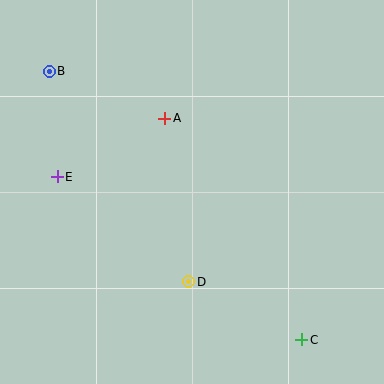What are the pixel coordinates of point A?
Point A is at (165, 118).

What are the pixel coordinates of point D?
Point D is at (189, 282).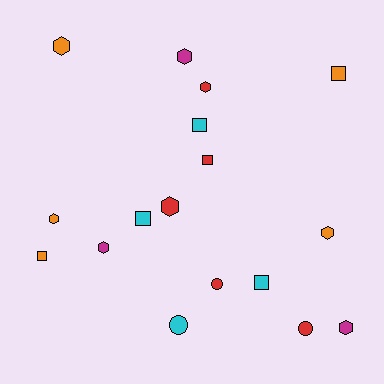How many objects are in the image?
There are 17 objects.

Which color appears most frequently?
Red, with 5 objects.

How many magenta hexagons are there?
There are 3 magenta hexagons.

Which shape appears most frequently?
Hexagon, with 8 objects.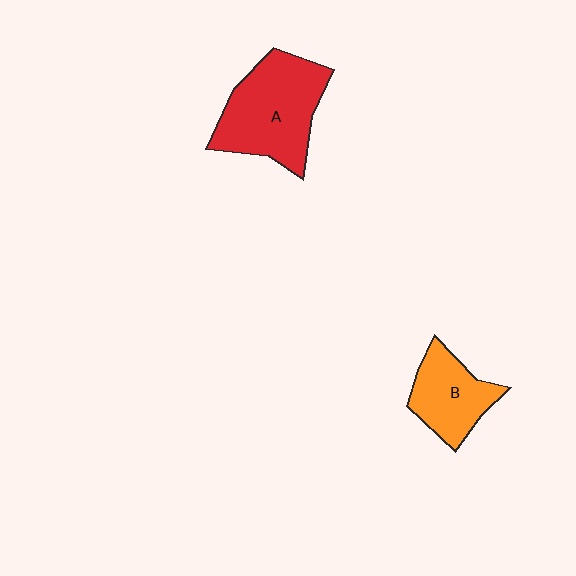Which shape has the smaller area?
Shape B (orange).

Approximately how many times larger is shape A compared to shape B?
Approximately 1.6 times.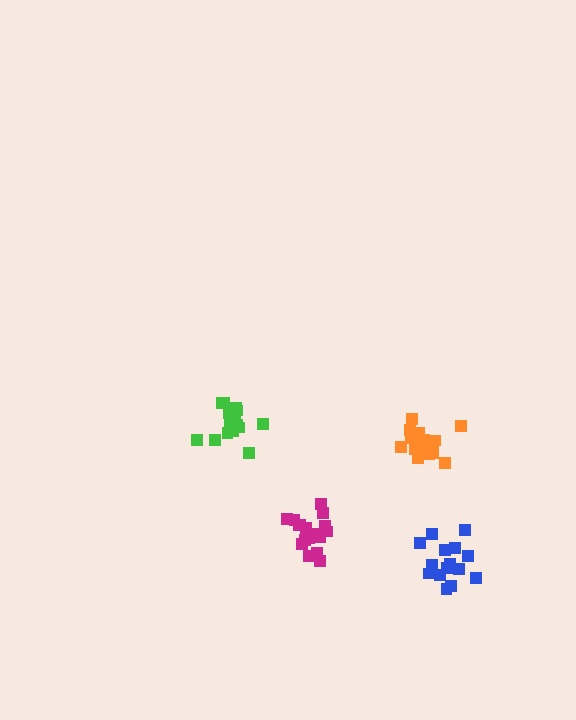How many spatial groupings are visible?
There are 4 spatial groupings.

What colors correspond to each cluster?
The clusters are colored: orange, magenta, green, blue.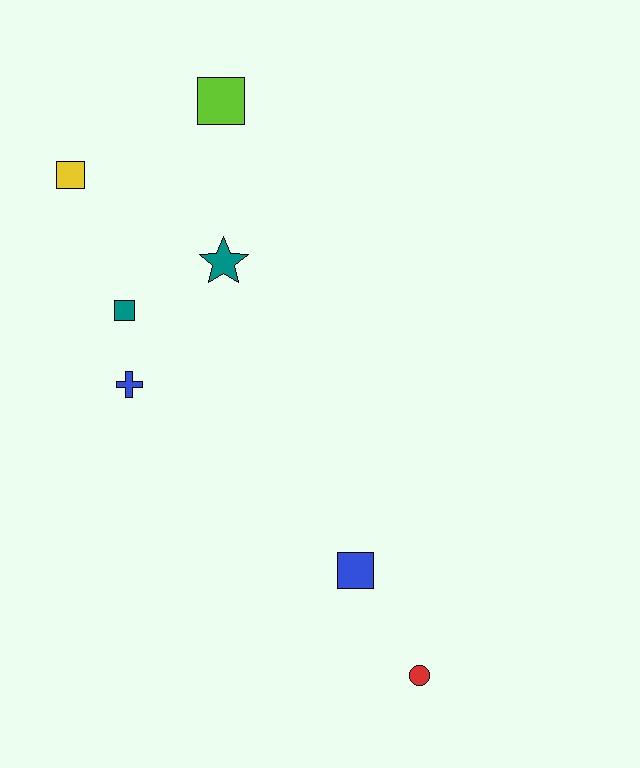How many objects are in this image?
There are 7 objects.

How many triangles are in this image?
There are no triangles.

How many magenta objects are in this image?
There are no magenta objects.